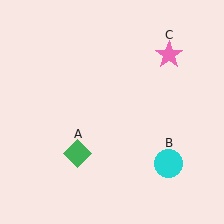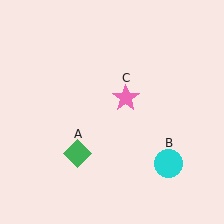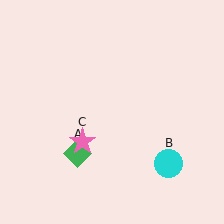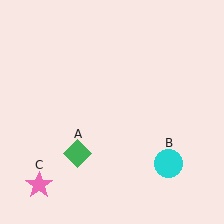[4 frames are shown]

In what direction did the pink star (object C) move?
The pink star (object C) moved down and to the left.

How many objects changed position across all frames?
1 object changed position: pink star (object C).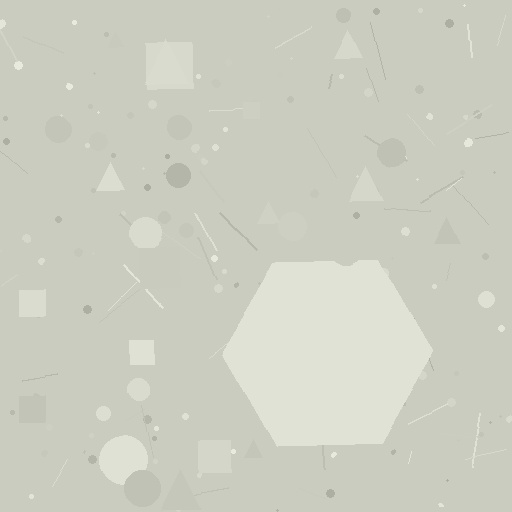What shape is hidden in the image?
A hexagon is hidden in the image.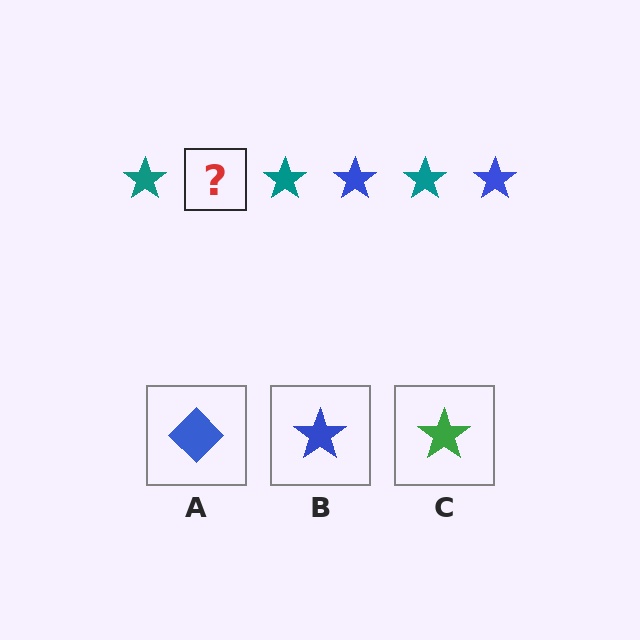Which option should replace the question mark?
Option B.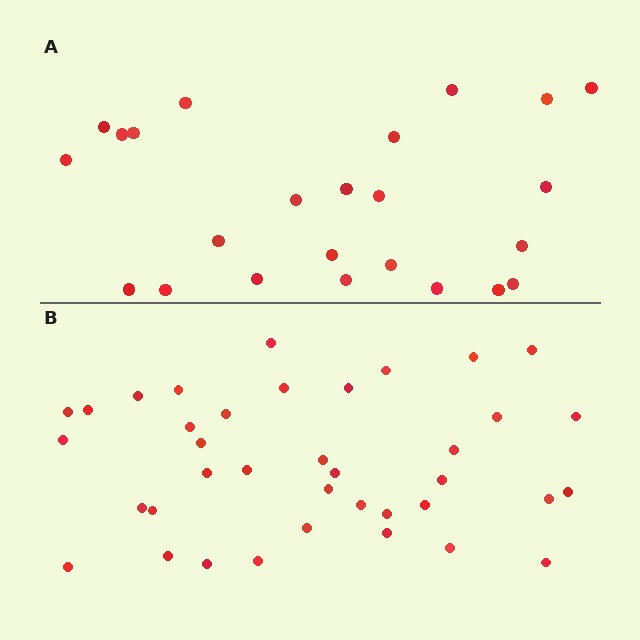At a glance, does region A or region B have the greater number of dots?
Region B (the bottom region) has more dots.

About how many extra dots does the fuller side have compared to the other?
Region B has approximately 15 more dots than region A.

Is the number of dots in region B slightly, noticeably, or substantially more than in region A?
Region B has substantially more. The ratio is roughly 1.6 to 1.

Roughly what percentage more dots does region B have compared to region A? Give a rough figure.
About 60% more.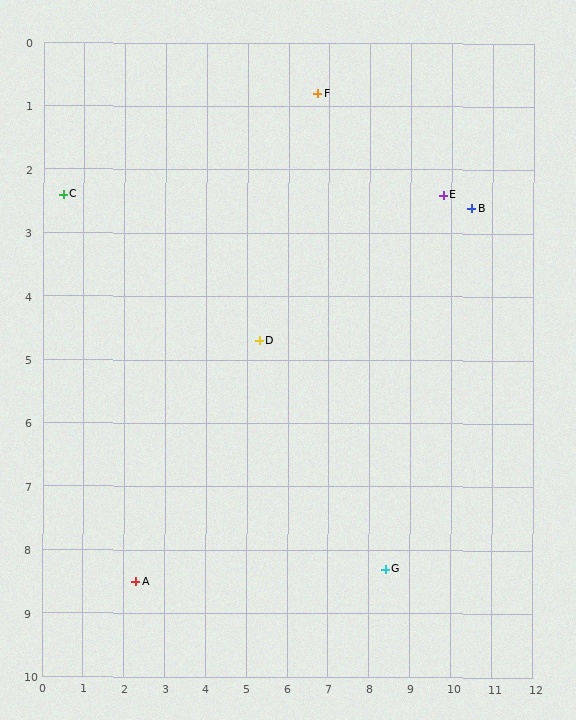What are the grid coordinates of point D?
Point D is at approximately (5.3, 4.7).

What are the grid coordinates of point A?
Point A is at approximately (2.3, 8.5).